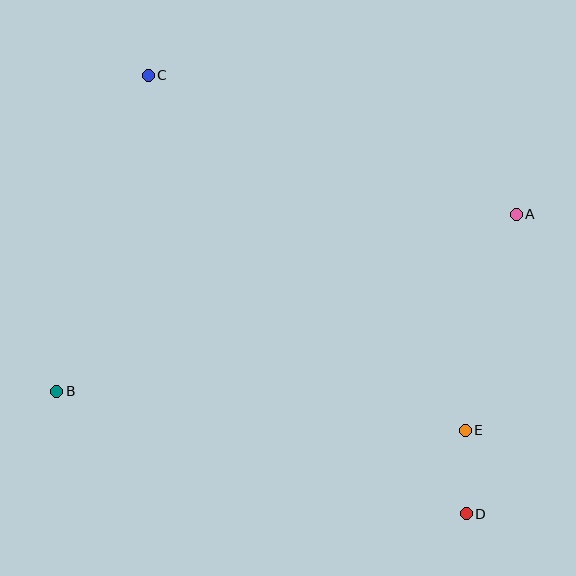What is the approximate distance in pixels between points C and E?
The distance between C and E is approximately 476 pixels.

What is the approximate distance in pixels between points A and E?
The distance between A and E is approximately 222 pixels.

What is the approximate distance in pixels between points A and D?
The distance between A and D is approximately 304 pixels.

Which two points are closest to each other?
Points D and E are closest to each other.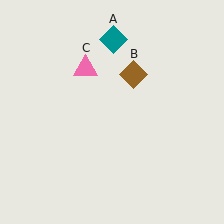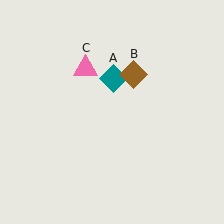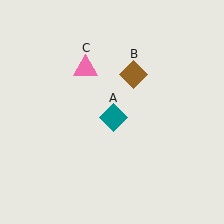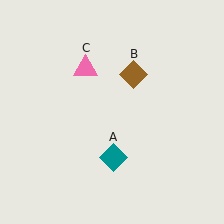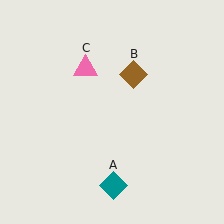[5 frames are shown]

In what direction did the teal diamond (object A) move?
The teal diamond (object A) moved down.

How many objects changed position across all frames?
1 object changed position: teal diamond (object A).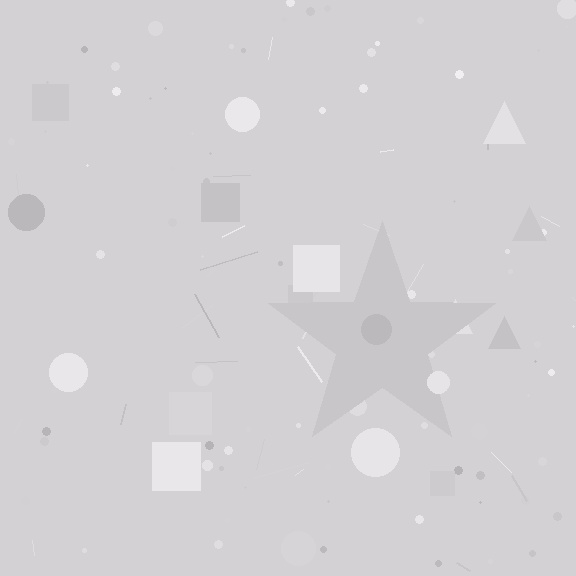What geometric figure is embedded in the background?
A star is embedded in the background.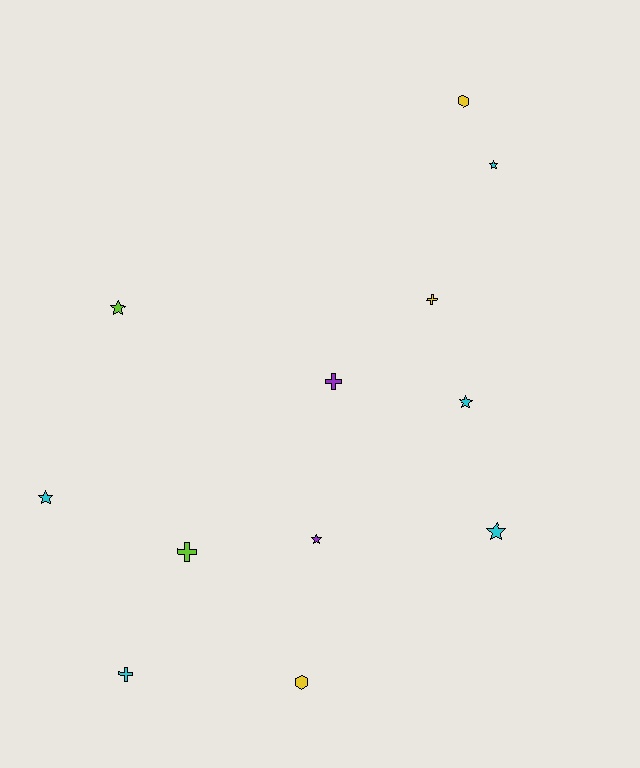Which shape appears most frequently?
Star, with 6 objects.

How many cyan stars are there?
There are 4 cyan stars.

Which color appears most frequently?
Cyan, with 5 objects.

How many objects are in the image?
There are 12 objects.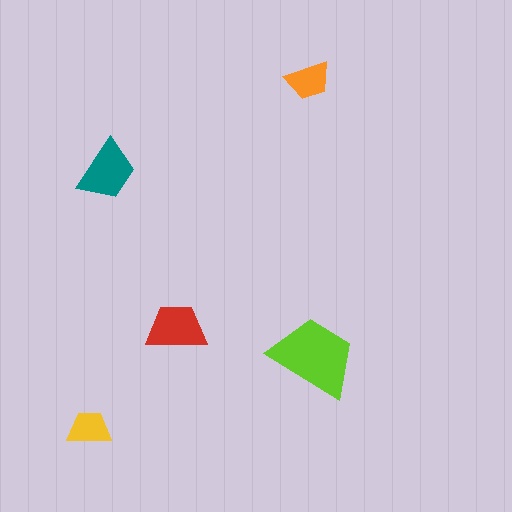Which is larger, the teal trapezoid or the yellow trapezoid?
The teal one.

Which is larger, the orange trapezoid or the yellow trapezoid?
The orange one.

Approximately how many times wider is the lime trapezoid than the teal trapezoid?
About 1.5 times wider.